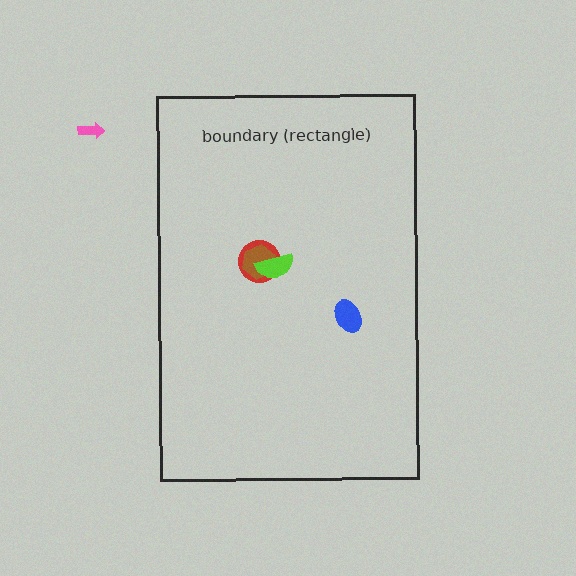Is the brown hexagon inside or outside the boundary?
Inside.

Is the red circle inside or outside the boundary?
Inside.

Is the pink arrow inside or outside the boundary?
Outside.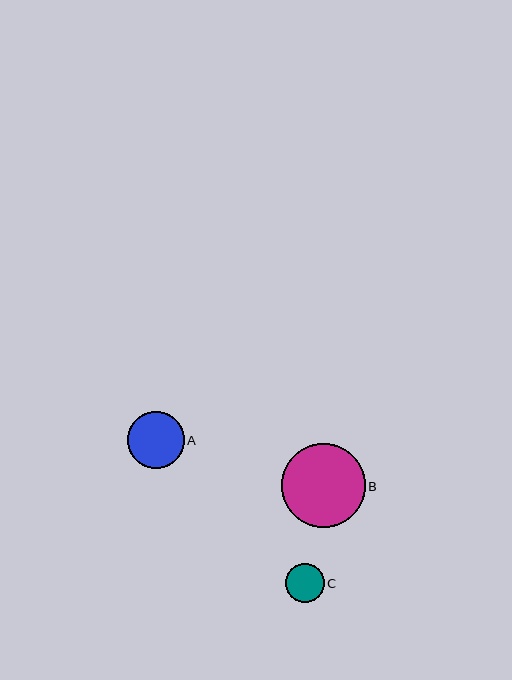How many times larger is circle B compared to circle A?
Circle B is approximately 1.5 times the size of circle A.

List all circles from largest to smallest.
From largest to smallest: B, A, C.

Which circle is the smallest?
Circle C is the smallest with a size of approximately 38 pixels.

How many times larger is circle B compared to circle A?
Circle B is approximately 1.5 times the size of circle A.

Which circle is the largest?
Circle B is the largest with a size of approximately 84 pixels.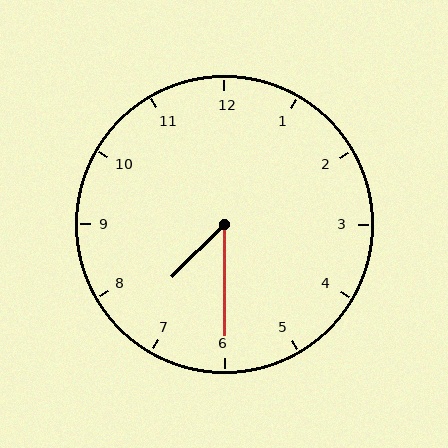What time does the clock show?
7:30.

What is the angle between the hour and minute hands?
Approximately 45 degrees.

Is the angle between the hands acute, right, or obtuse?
It is acute.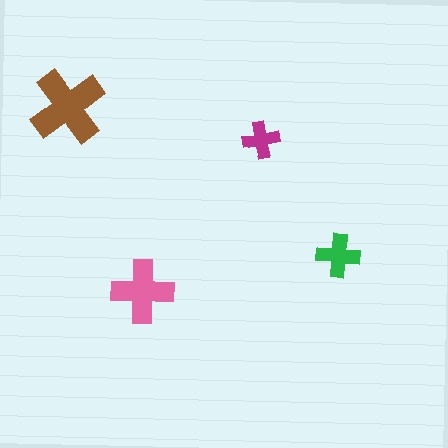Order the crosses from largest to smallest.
the brown one, the pink one, the green one, the magenta one.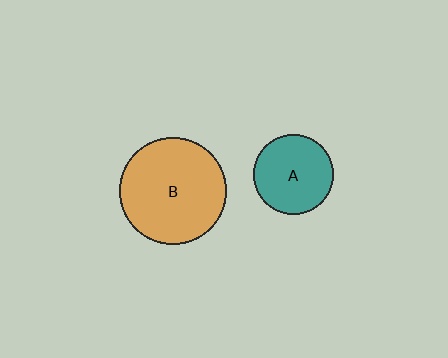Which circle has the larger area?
Circle B (orange).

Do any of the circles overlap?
No, none of the circles overlap.